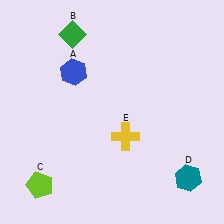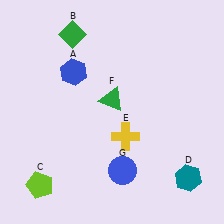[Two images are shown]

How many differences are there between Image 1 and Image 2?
There are 2 differences between the two images.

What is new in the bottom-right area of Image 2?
A blue circle (G) was added in the bottom-right area of Image 2.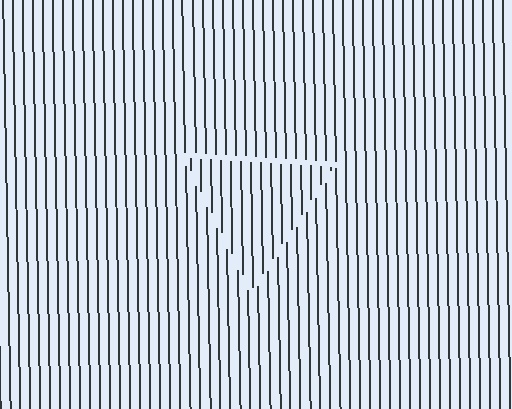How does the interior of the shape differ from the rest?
The interior of the shape contains the same grating, shifted by half a period — the contour is defined by the phase discontinuity where line-ends from the inner and outer gratings abut.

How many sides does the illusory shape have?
3 sides — the line-ends trace a triangle.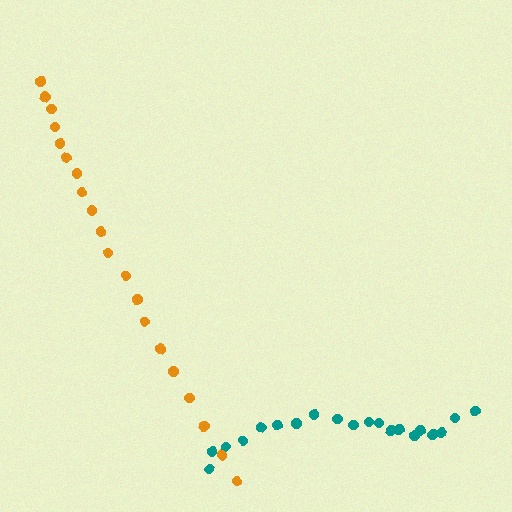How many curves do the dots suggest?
There are 2 distinct paths.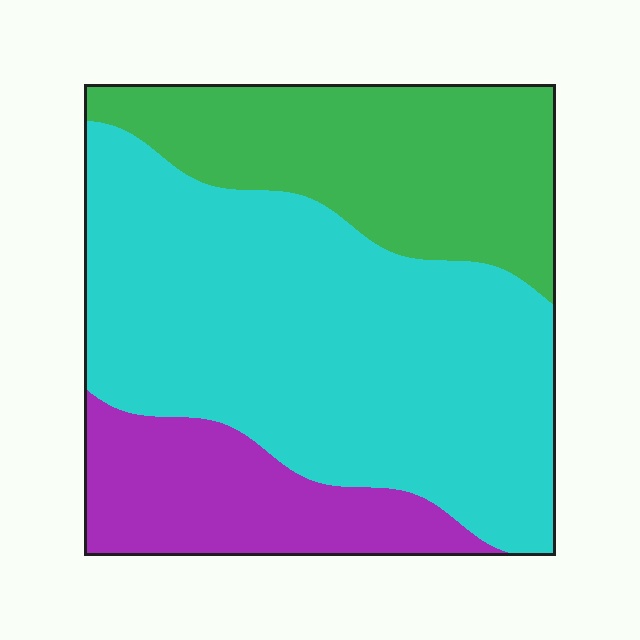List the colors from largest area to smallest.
From largest to smallest: cyan, green, purple.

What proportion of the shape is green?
Green covers about 25% of the shape.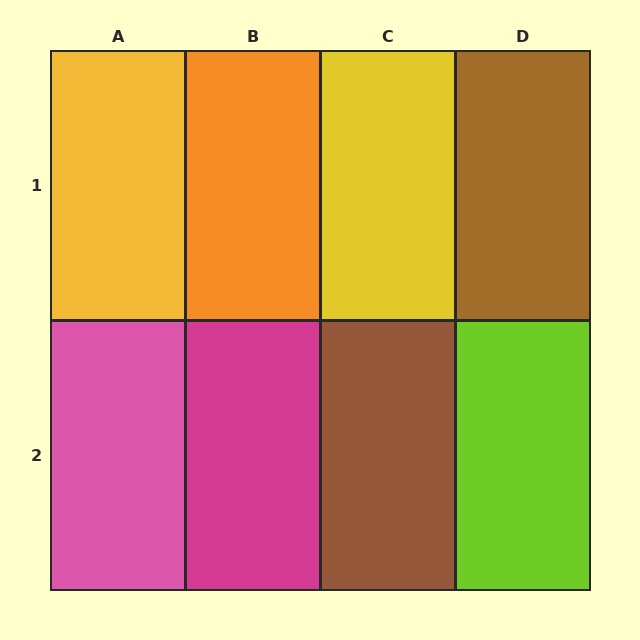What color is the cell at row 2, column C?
Brown.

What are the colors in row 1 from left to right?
Yellow, orange, yellow, brown.